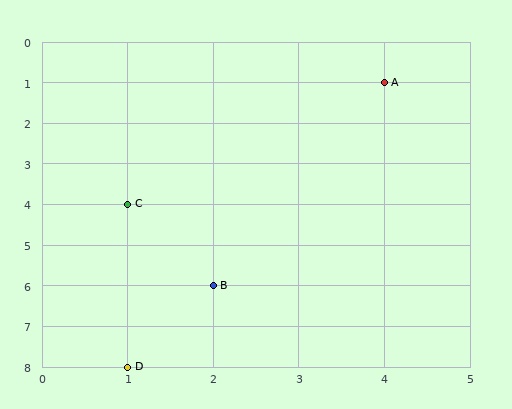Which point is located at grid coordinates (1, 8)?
Point D is at (1, 8).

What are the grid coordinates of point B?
Point B is at grid coordinates (2, 6).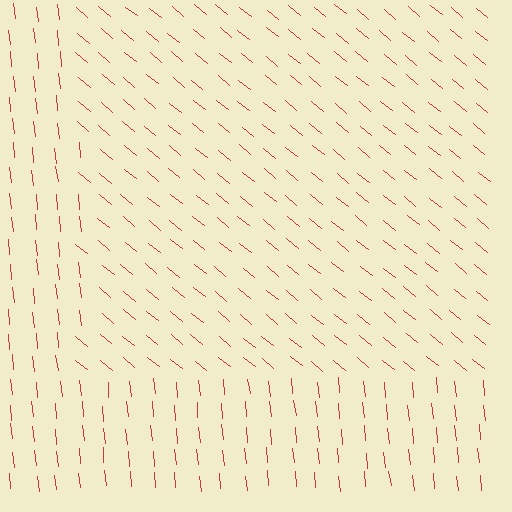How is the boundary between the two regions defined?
The boundary is defined purely by a change in line orientation (approximately 45 degrees difference). All lines are the same color and thickness.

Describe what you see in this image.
The image is filled with small red line segments. A rectangle region in the image has lines oriented differently from the surrounding lines, creating a visible texture boundary.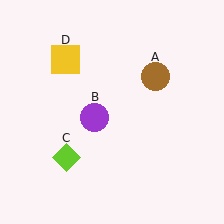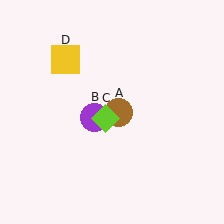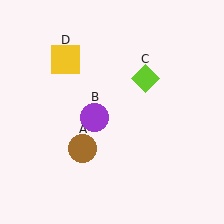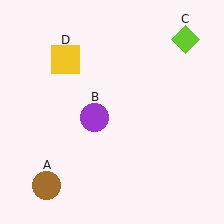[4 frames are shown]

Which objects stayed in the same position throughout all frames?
Purple circle (object B) and yellow square (object D) remained stationary.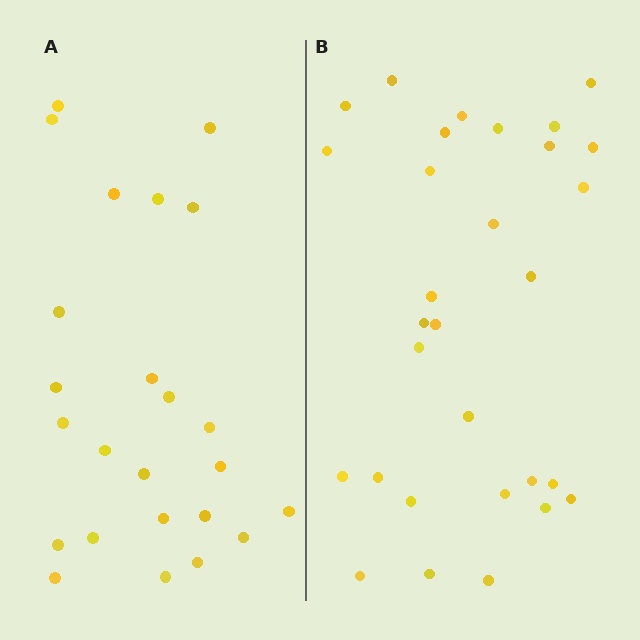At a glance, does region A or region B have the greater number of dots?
Region B (the right region) has more dots.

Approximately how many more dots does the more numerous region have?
Region B has about 6 more dots than region A.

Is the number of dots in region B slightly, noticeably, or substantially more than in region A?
Region B has noticeably more, but not dramatically so. The ratio is roughly 1.2 to 1.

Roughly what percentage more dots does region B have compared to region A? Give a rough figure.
About 25% more.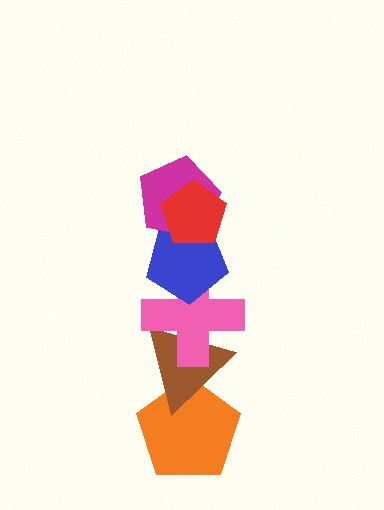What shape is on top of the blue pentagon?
The magenta pentagon is on top of the blue pentagon.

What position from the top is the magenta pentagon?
The magenta pentagon is 2nd from the top.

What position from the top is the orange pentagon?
The orange pentagon is 6th from the top.